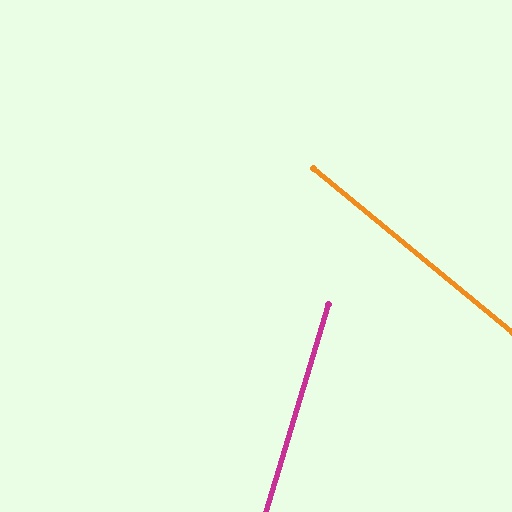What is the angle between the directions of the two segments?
Approximately 67 degrees.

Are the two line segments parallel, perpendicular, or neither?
Neither parallel nor perpendicular — they differ by about 67°.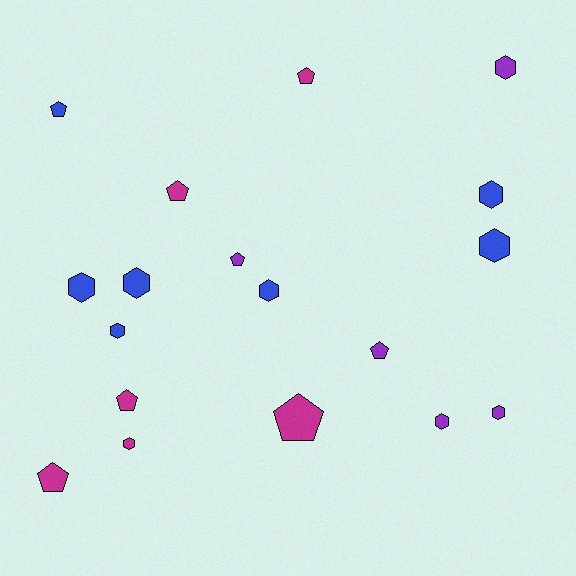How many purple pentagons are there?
There are 2 purple pentagons.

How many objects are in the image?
There are 18 objects.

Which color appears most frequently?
Blue, with 7 objects.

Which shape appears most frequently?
Hexagon, with 10 objects.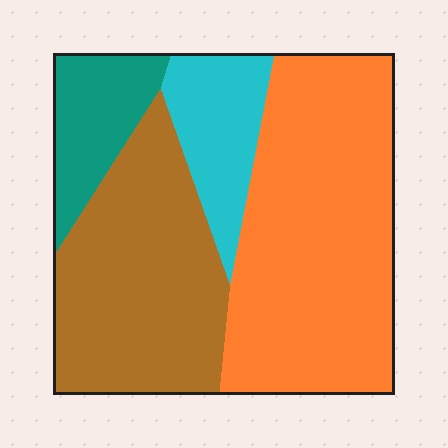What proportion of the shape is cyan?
Cyan takes up about one eighth (1/8) of the shape.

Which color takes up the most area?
Orange, at roughly 45%.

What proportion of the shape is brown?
Brown covers 32% of the shape.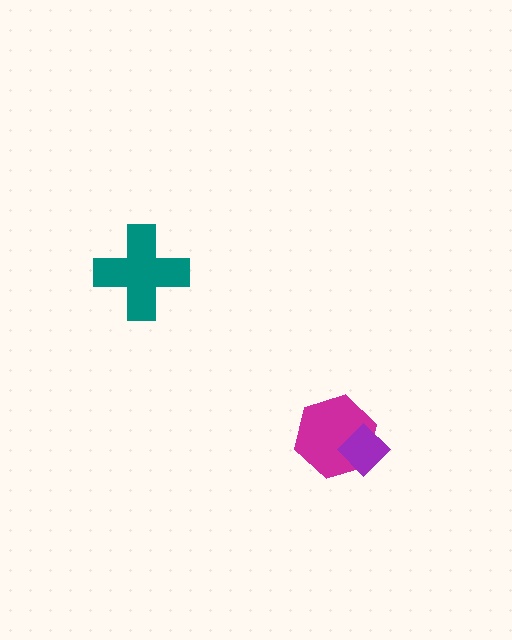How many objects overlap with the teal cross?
0 objects overlap with the teal cross.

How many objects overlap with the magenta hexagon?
1 object overlaps with the magenta hexagon.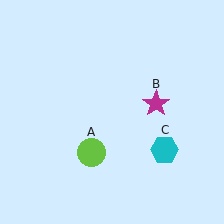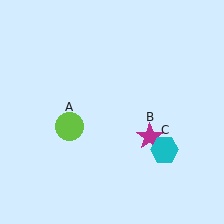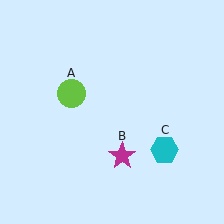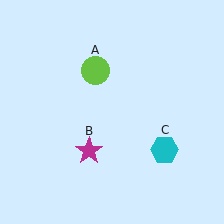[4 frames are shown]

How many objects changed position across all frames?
2 objects changed position: lime circle (object A), magenta star (object B).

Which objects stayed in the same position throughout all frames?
Cyan hexagon (object C) remained stationary.